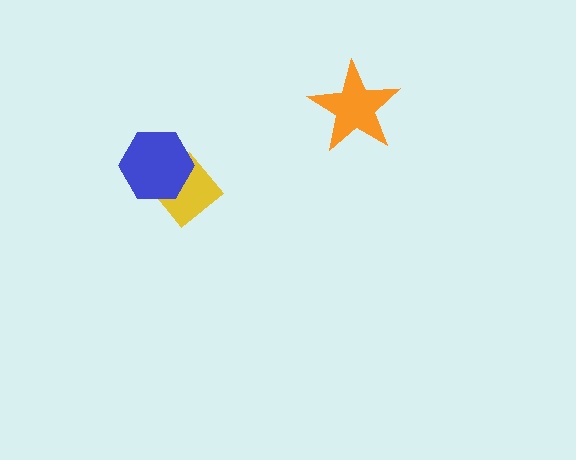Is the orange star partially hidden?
No, no other shape covers it.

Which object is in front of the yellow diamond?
The blue hexagon is in front of the yellow diamond.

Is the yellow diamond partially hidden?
Yes, it is partially covered by another shape.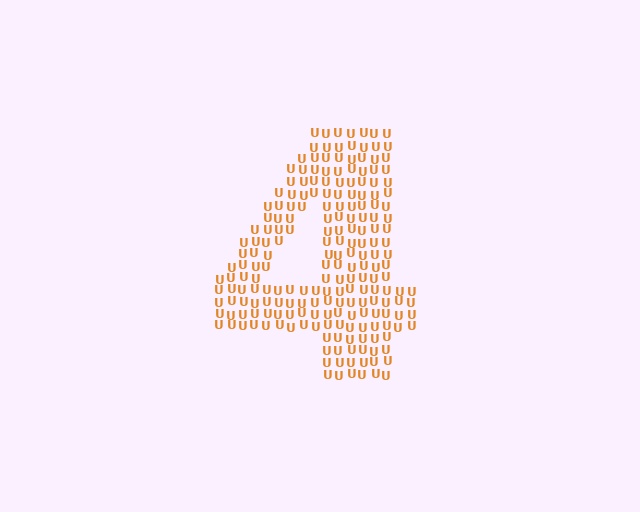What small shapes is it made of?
It is made of small letter U's.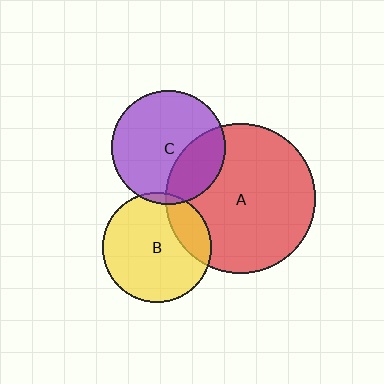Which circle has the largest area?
Circle A (red).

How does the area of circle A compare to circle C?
Approximately 1.7 times.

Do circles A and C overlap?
Yes.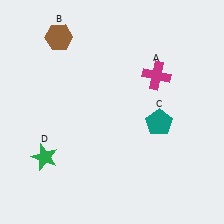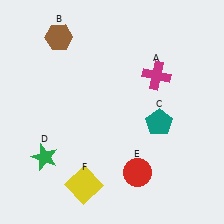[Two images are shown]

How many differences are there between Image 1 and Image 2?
There are 2 differences between the two images.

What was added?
A red circle (E), a yellow square (F) were added in Image 2.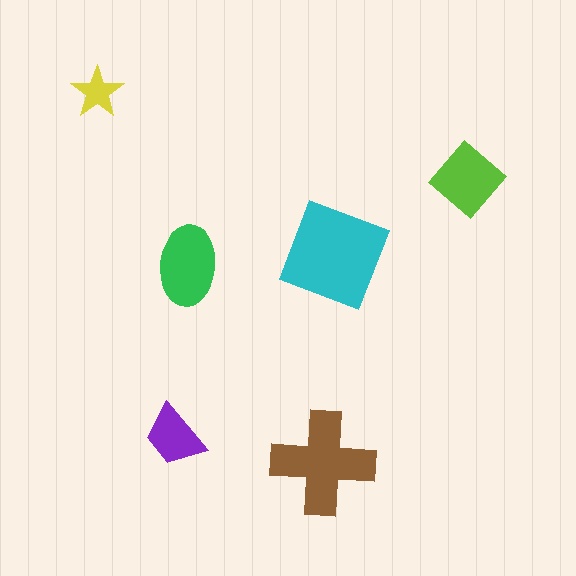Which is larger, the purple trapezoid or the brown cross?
The brown cross.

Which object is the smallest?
The yellow star.